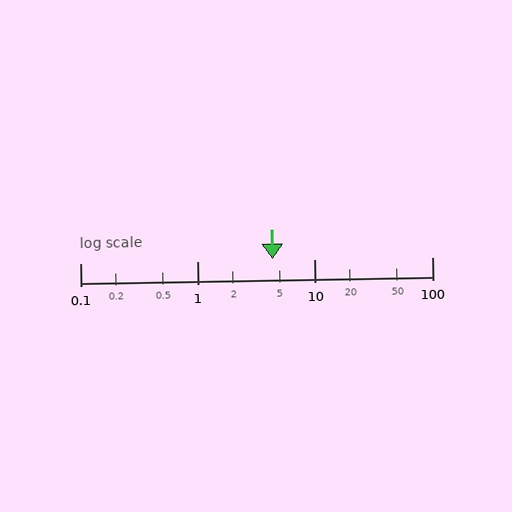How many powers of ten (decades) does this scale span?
The scale spans 3 decades, from 0.1 to 100.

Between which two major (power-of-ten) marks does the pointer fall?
The pointer is between 1 and 10.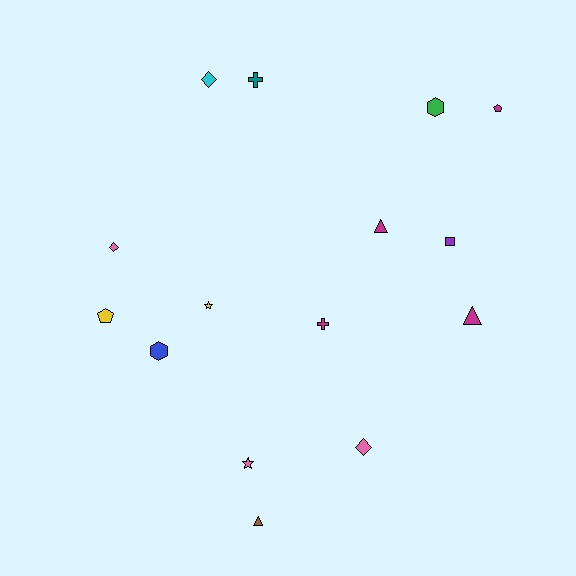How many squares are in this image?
There is 1 square.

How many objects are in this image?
There are 15 objects.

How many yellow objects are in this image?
There are 2 yellow objects.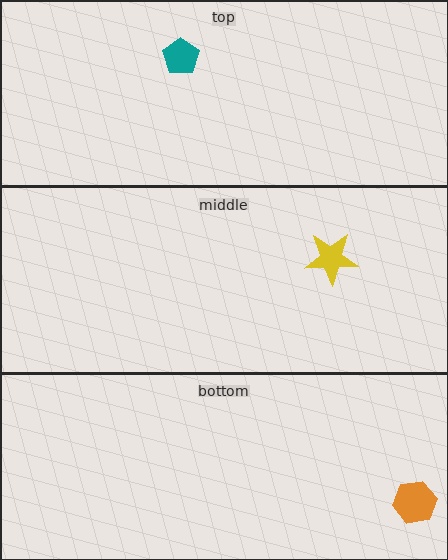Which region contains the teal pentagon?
The top region.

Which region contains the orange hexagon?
The bottom region.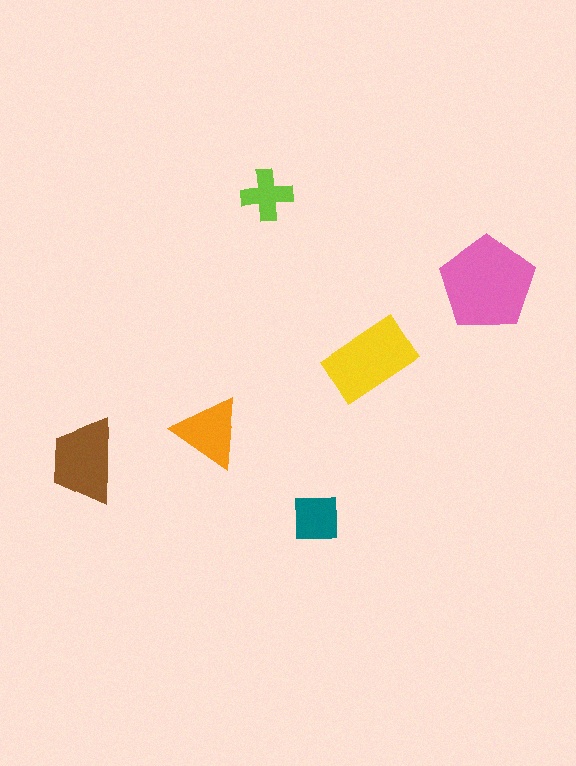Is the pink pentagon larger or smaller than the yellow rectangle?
Larger.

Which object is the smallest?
The lime cross.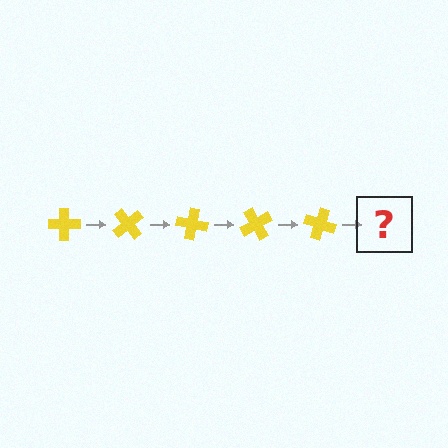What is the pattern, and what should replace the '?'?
The pattern is that the cross rotates 50 degrees each step. The '?' should be a yellow cross rotated 250 degrees.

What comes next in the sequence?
The next element should be a yellow cross rotated 250 degrees.